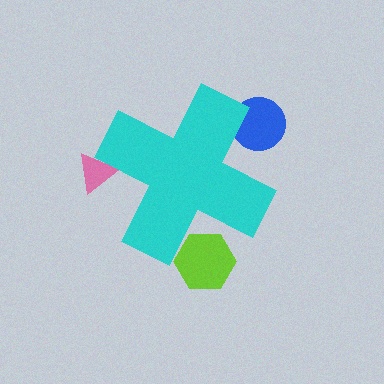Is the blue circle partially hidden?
Yes, the blue circle is partially hidden behind the cyan cross.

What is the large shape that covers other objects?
A cyan cross.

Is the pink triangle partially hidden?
Yes, the pink triangle is partially hidden behind the cyan cross.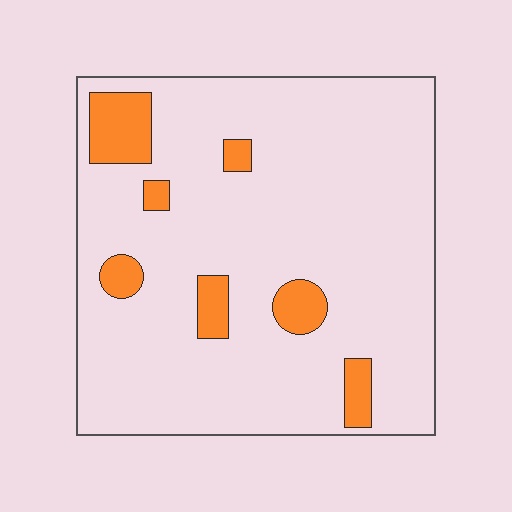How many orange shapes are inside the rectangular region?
7.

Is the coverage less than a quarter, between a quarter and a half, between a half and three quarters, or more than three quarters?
Less than a quarter.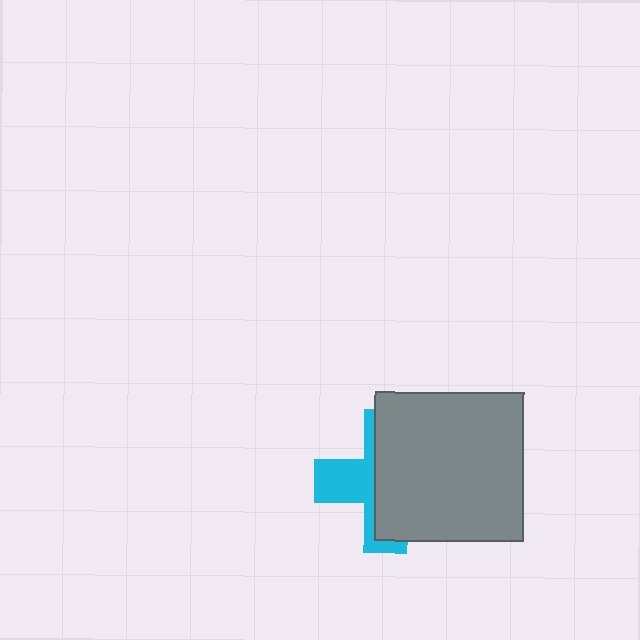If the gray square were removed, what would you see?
You would see the complete cyan cross.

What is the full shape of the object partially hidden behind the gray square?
The partially hidden object is a cyan cross.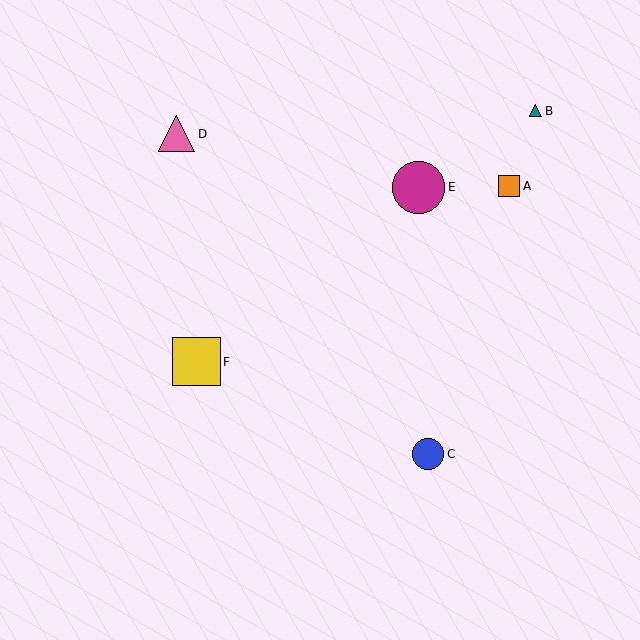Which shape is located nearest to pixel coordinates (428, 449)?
The blue circle (labeled C) at (428, 454) is nearest to that location.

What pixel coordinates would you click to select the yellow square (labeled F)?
Click at (196, 362) to select the yellow square F.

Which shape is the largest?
The magenta circle (labeled E) is the largest.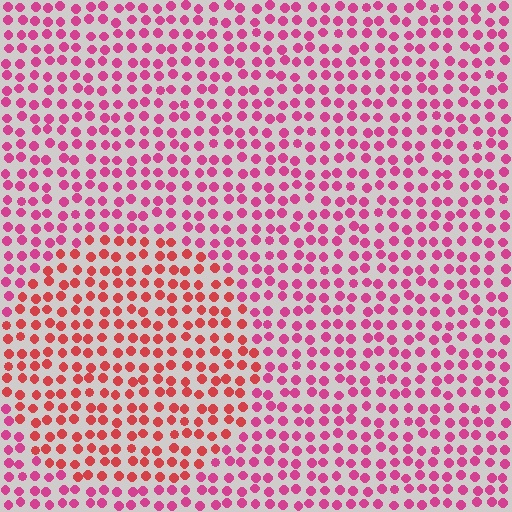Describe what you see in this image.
The image is filled with small magenta elements in a uniform arrangement. A circle-shaped region is visible where the elements are tinted to a slightly different hue, forming a subtle color boundary.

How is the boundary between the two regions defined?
The boundary is defined purely by a slight shift in hue (about 30 degrees). Spacing, size, and orientation are identical on both sides.